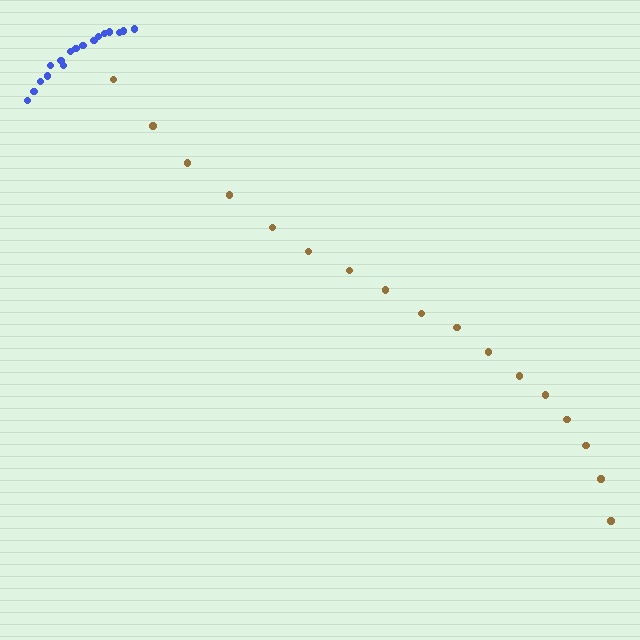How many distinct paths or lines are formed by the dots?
There are 2 distinct paths.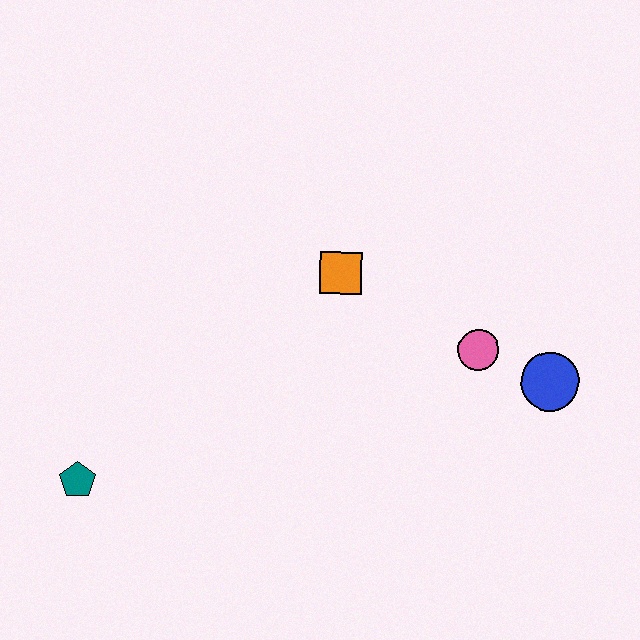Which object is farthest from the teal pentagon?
The blue circle is farthest from the teal pentagon.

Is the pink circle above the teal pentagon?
Yes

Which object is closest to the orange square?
The pink circle is closest to the orange square.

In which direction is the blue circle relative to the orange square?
The blue circle is to the right of the orange square.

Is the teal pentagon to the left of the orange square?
Yes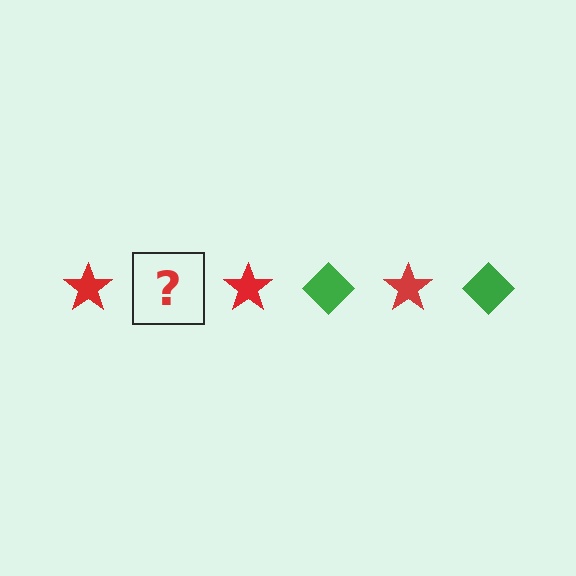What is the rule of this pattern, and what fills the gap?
The rule is that the pattern alternates between red star and green diamond. The gap should be filled with a green diamond.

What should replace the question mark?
The question mark should be replaced with a green diamond.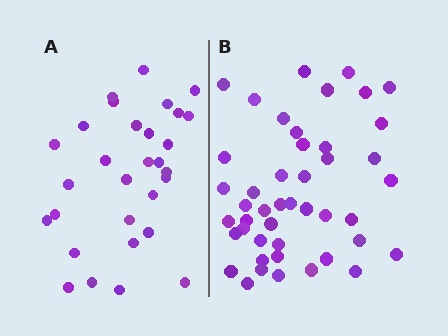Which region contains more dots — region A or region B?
Region B (the right region) has more dots.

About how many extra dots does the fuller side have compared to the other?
Region B has approximately 15 more dots than region A.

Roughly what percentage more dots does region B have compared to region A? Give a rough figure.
About 50% more.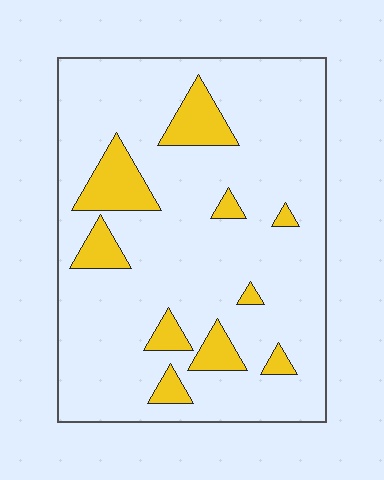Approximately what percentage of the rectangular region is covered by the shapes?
Approximately 15%.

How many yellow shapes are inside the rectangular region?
10.